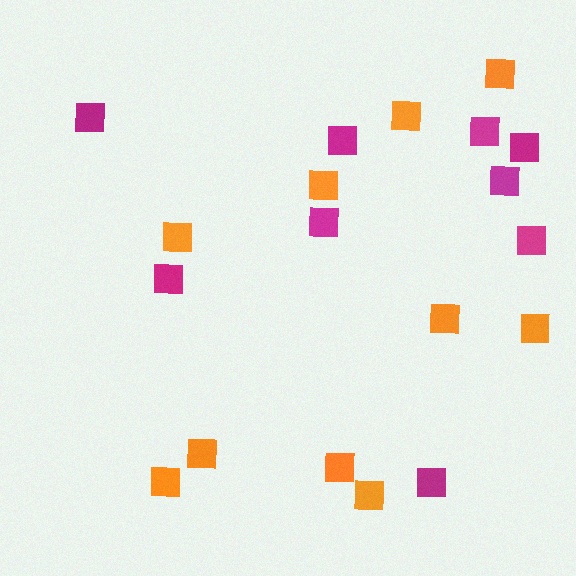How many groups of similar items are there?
There are 2 groups: one group of orange squares (10) and one group of magenta squares (9).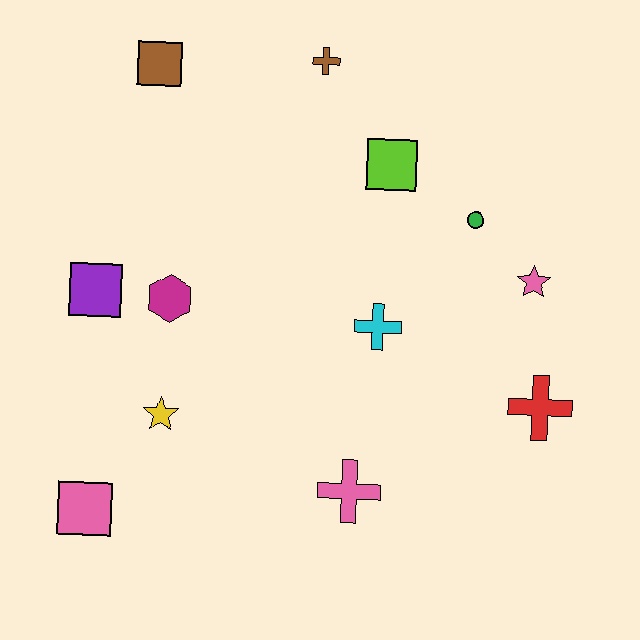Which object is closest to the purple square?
The magenta hexagon is closest to the purple square.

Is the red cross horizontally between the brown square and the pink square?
No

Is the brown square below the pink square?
No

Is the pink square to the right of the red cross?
No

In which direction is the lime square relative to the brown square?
The lime square is to the right of the brown square.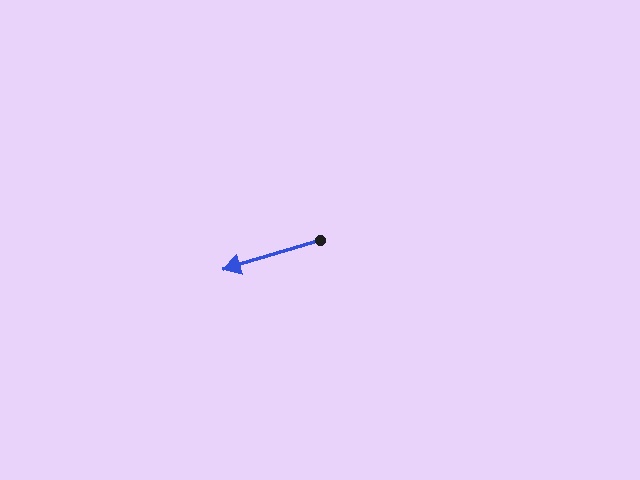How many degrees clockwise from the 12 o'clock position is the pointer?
Approximately 253 degrees.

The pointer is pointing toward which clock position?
Roughly 8 o'clock.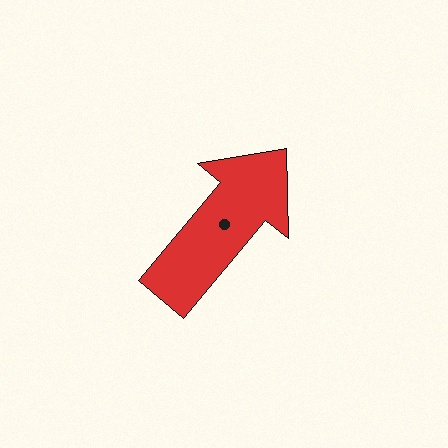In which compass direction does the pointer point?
Northeast.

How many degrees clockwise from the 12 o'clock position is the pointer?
Approximately 40 degrees.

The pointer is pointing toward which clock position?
Roughly 1 o'clock.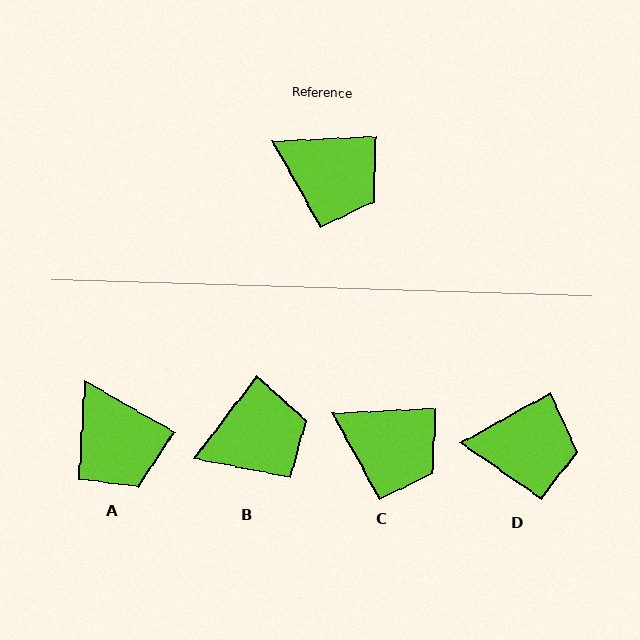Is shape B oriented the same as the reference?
No, it is off by about 50 degrees.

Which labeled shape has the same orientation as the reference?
C.